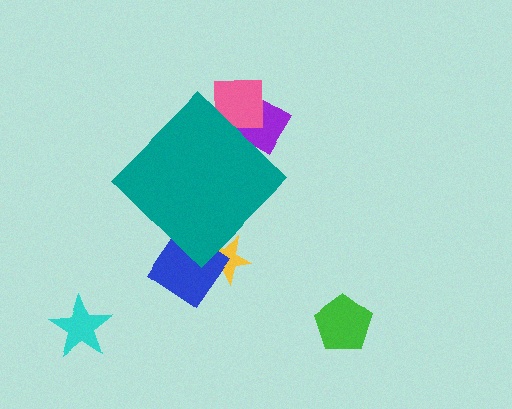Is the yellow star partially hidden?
Yes, the yellow star is partially hidden behind the teal diamond.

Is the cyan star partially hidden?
No, the cyan star is fully visible.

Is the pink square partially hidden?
Yes, the pink square is partially hidden behind the teal diamond.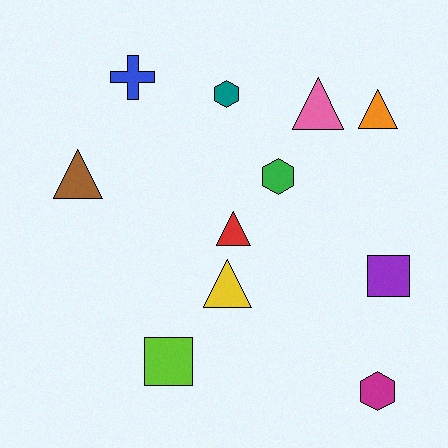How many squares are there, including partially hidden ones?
There are 2 squares.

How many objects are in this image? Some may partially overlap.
There are 11 objects.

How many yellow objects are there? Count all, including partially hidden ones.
There is 1 yellow object.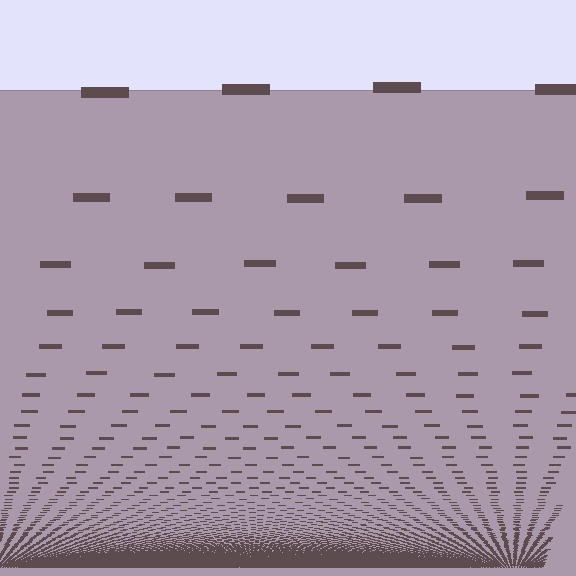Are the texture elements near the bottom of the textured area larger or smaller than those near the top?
Smaller. The gradient is inverted — elements near the bottom are smaller and denser.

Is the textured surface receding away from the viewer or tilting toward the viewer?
The surface appears to tilt toward the viewer. Texture elements get larger and sparser toward the top.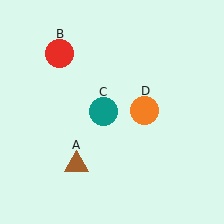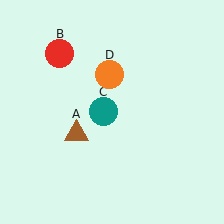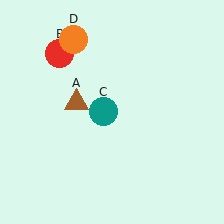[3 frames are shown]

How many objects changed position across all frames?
2 objects changed position: brown triangle (object A), orange circle (object D).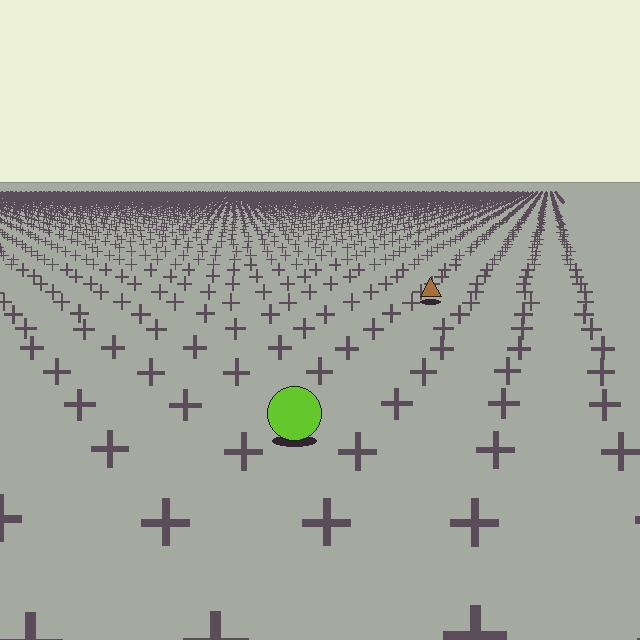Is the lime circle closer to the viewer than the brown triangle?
Yes. The lime circle is closer — you can tell from the texture gradient: the ground texture is coarser near it.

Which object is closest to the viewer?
The lime circle is closest. The texture marks near it are larger and more spread out.